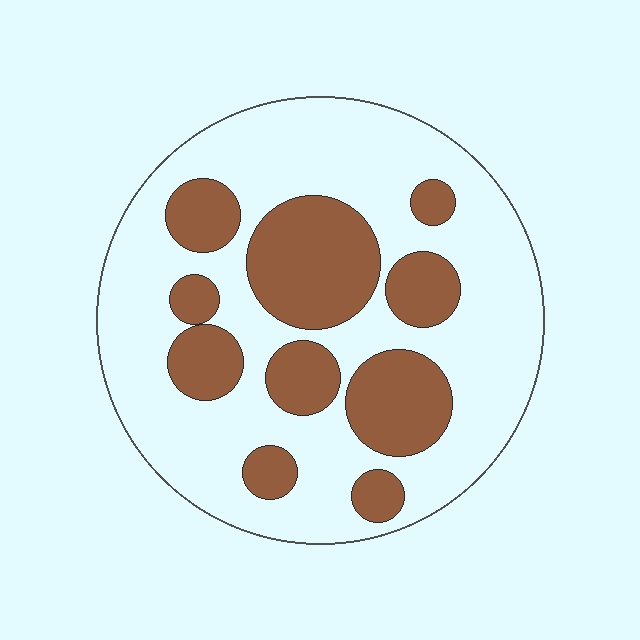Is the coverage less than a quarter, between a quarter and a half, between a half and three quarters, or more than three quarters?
Between a quarter and a half.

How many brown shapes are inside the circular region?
10.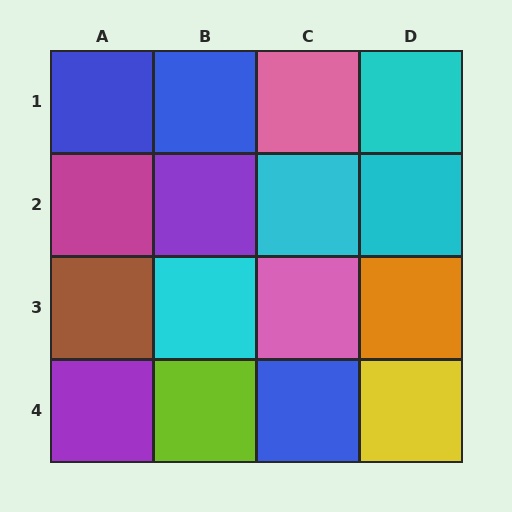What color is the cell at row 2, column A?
Magenta.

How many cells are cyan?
4 cells are cyan.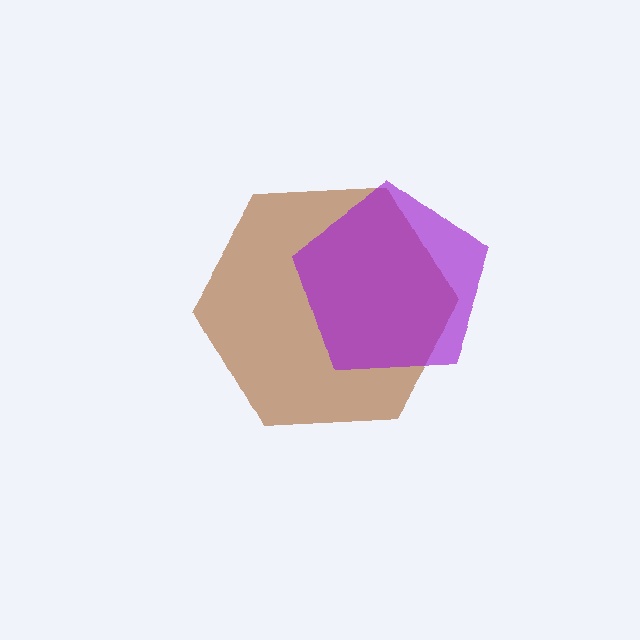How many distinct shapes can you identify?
There are 2 distinct shapes: a brown hexagon, a purple pentagon.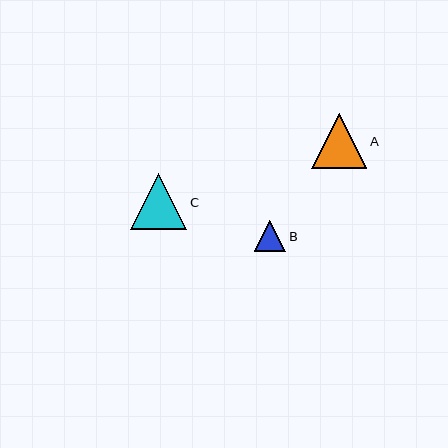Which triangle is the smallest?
Triangle B is the smallest with a size of approximately 31 pixels.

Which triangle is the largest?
Triangle C is the largest with a size of approximately 56 pixels.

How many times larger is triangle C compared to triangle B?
Triangle C is approximately 1.8 times the size of triangle B.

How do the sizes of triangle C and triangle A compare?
Triangle C and triangle A are approximately the same size.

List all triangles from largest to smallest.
From largest to smallest: C, A, B.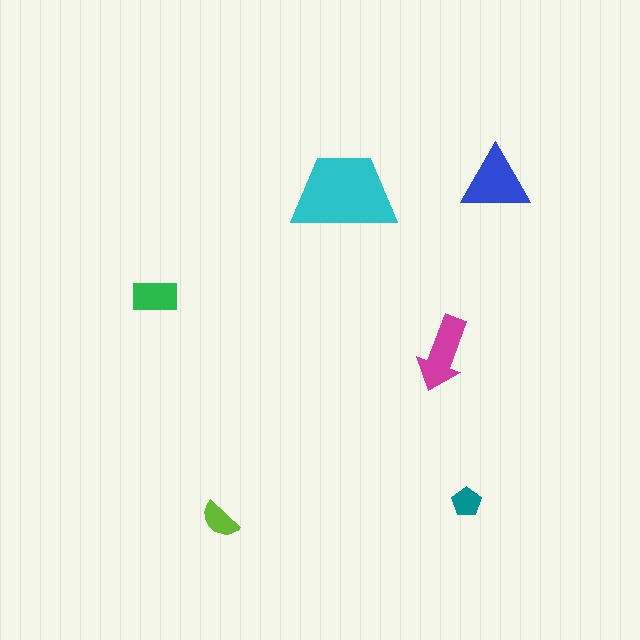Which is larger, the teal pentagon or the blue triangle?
The blue triangle.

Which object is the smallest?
The teal pentagon.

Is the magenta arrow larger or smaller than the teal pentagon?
Larger.